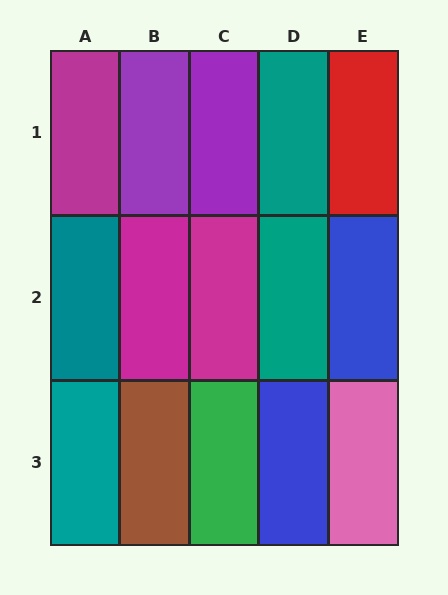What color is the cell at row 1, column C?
Purple.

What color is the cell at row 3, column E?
Pink.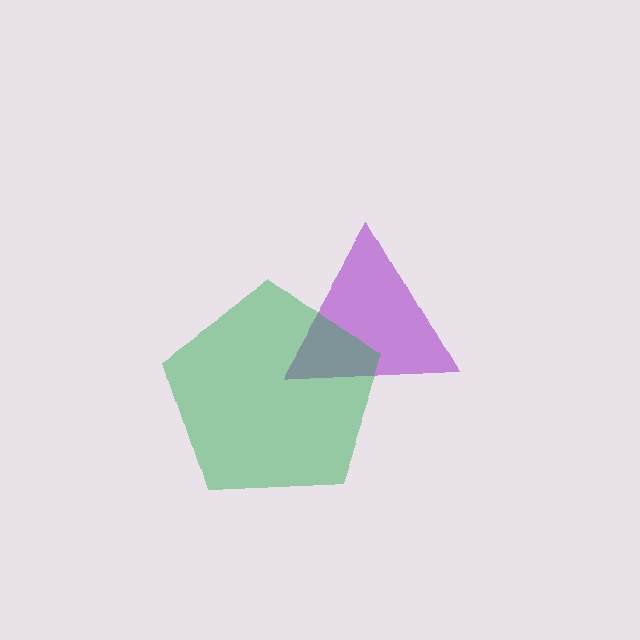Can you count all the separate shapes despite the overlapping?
Yes, there are 2 separate shapes.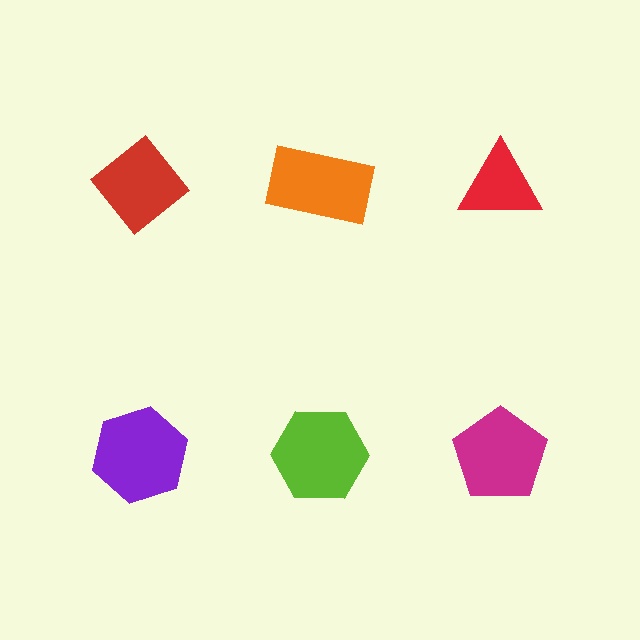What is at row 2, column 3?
A magenta pentagon.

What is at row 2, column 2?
A lime hexagon.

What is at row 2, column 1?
A purple hexagon.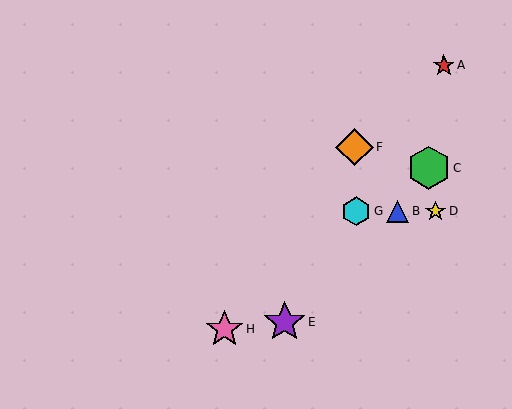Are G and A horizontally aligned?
No, G is at y≈211 and A is at y≈66.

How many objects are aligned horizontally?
3 objects (B, D, G) are aligned horizontally.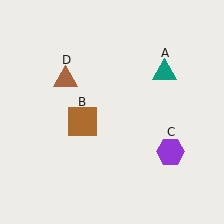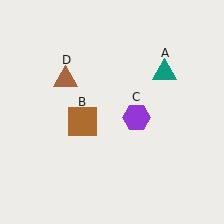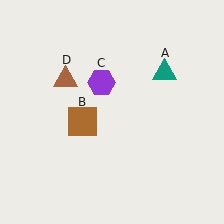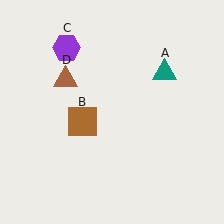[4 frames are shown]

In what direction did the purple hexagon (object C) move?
The purple hexagon (object C) moved up and to the left.